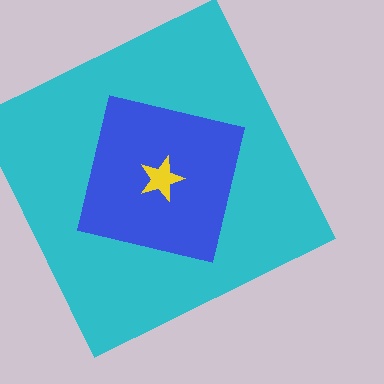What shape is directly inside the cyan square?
The blue square.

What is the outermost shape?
The cyan square.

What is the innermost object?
The yellow star.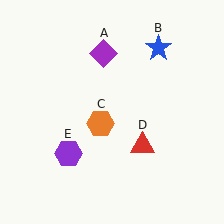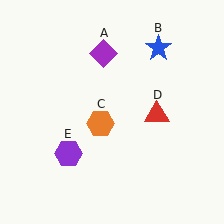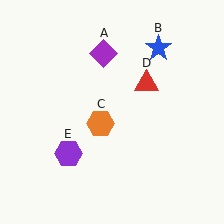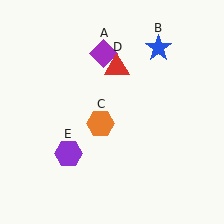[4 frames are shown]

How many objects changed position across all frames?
1 object changed position: red triangle (object D).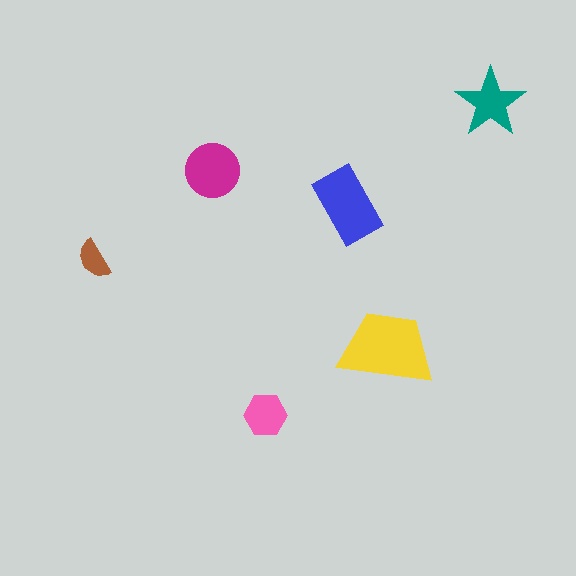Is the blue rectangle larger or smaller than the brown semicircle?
Larger.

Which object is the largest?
The yellow trapezoid.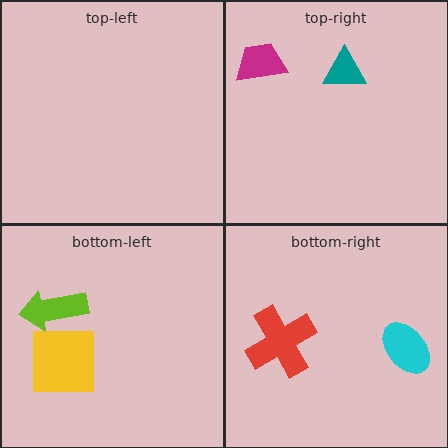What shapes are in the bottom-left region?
The yellow square, the lime arrow.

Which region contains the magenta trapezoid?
The top-right region.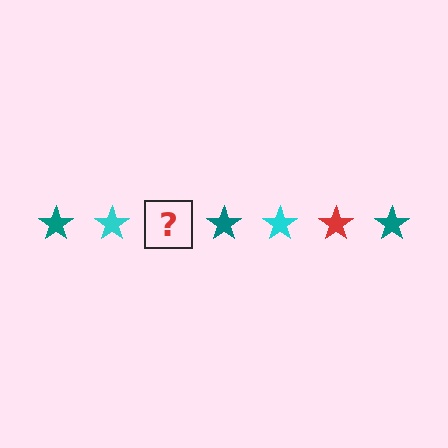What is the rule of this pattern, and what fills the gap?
The rule is that the pattern cycles through teal, cyan, red stars. The gap should be filled with a red star.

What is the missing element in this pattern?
The missing element is a red star.